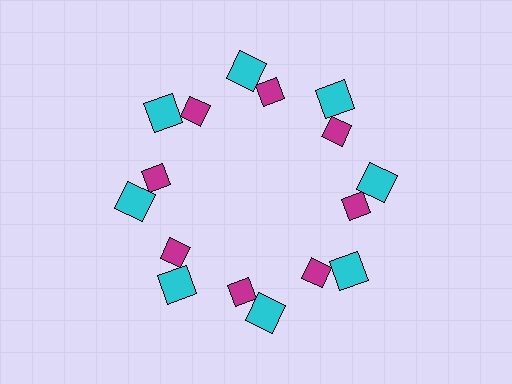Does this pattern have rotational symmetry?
Yes, this pattern has 8-fold rotational symmetry. It looks the same after rotating 45 degrees around the center.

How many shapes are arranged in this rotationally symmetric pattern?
There are 16 shapes, arranged in 8 groups of 2.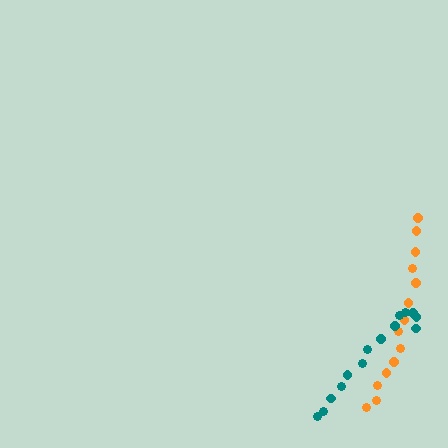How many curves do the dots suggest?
There are 2 distinct paths.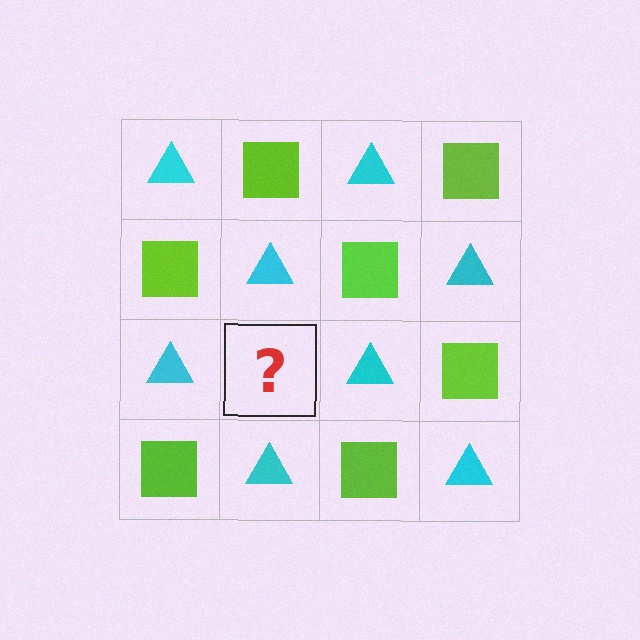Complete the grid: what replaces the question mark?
The question mark should be replaced with a lime square.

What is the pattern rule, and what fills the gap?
The rule is that it alternates cyan triangle and lime square in a checkerboard pattern. The gap should be filled with a lime square.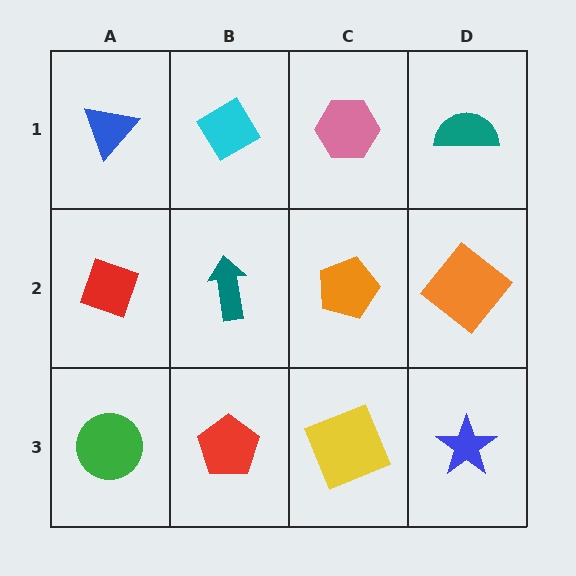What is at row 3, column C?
A yellow square.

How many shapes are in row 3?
4 shapes.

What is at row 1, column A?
A blue triangle.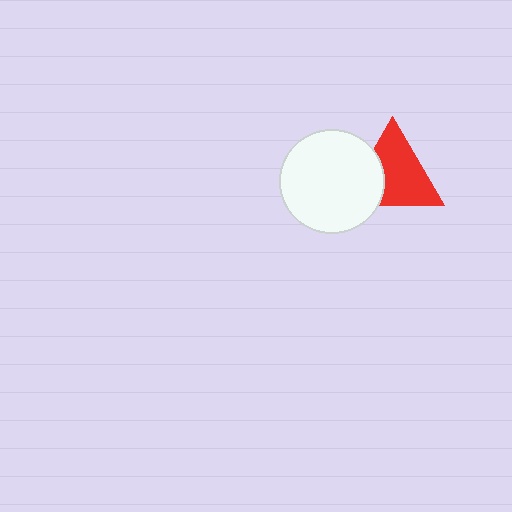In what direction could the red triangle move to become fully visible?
The red triangle could move right. That would shift it out from behind the white circle entirely.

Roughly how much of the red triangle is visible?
Most of it is visible (roughly 70%).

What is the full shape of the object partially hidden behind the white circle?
The partially hidden object is a red triangle.